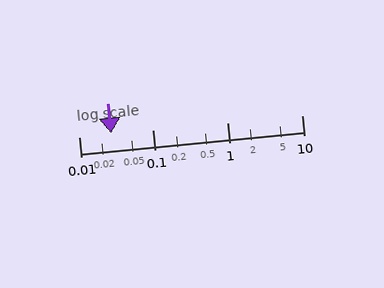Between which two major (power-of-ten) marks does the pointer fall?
The pointer is between 0.01 and 0.1.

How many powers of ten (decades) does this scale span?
The scale spans 3 decades, from 0.01 to 10.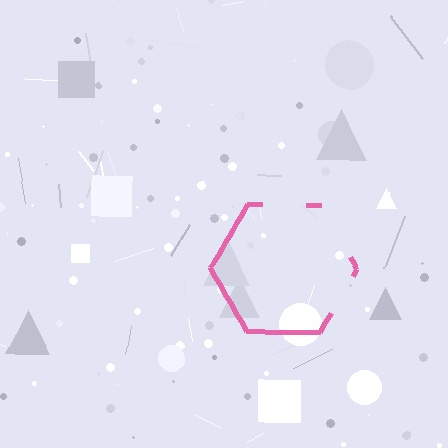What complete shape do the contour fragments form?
The contour fragments form a hexagon.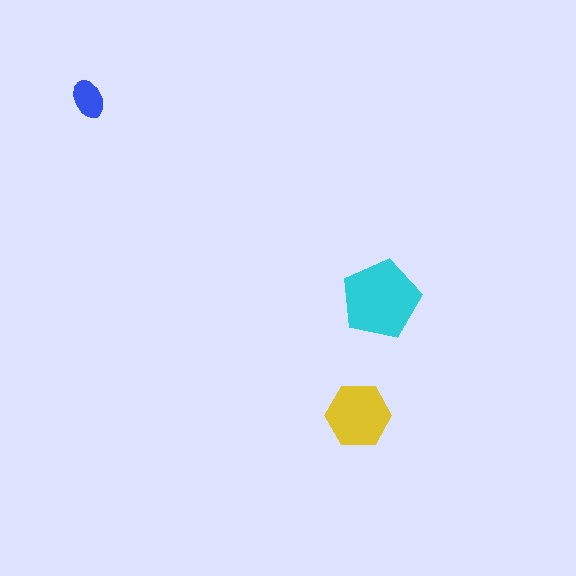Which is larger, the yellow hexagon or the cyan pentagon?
The cyan pentagon.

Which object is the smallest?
The blue ellipse.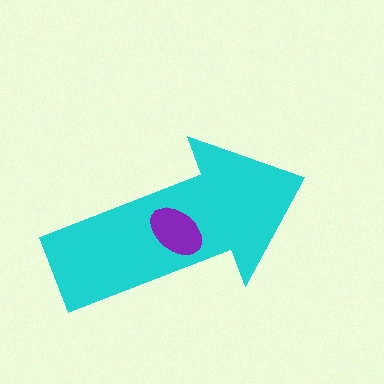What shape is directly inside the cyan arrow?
The purple ellipse.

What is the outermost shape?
The cyan arrow.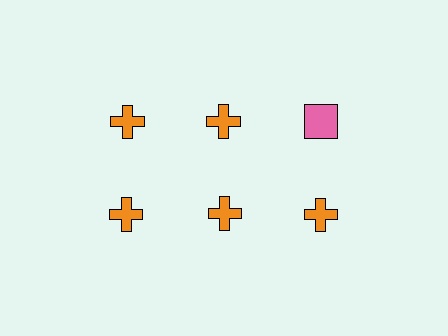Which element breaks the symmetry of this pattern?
The pink square in the top row, center column breaks the symmetry. All other shapes are orange crosses.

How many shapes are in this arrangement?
There are 6 shapes arranged in a grid pattern.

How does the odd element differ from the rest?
It differs in both color (pink instead of orange) and shape (square instead of cross).